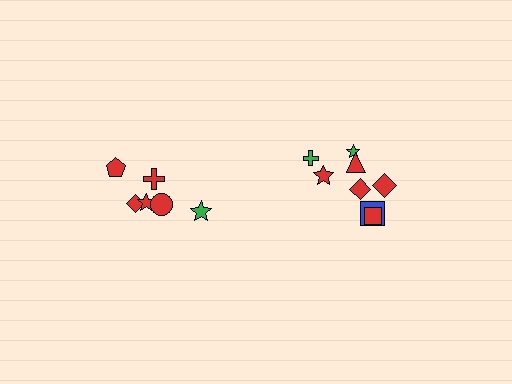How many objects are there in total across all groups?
There are 14 objects.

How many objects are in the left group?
There are 6 objects.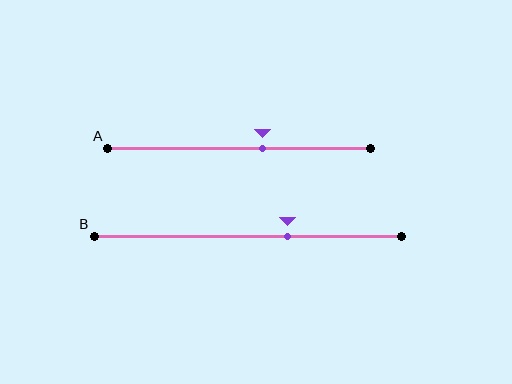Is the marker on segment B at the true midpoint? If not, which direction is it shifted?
No, the marker on segment B is shifted to the right by about 13% of the segment length.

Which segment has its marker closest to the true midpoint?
Segment A has its marker closest to the true midpoint.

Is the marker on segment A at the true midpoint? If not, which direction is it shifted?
No, the marker on segment A is shifted to the right by about 9% of the segment length.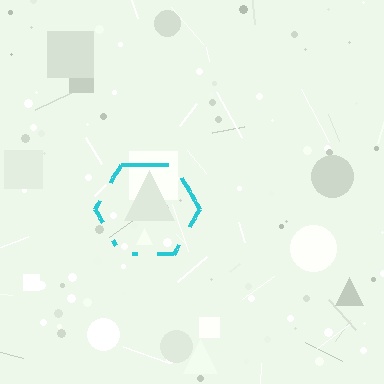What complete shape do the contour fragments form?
The contour fragments form a hexagon.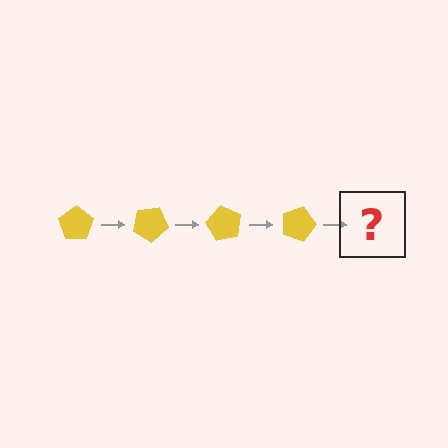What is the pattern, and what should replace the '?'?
The pattern is that the pentagon rotates 30 degrees each step. The '?' should be a yellow pentagon rotated 120 degrees.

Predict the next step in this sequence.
The next step is a yellow pentagon rotated 120 degrees.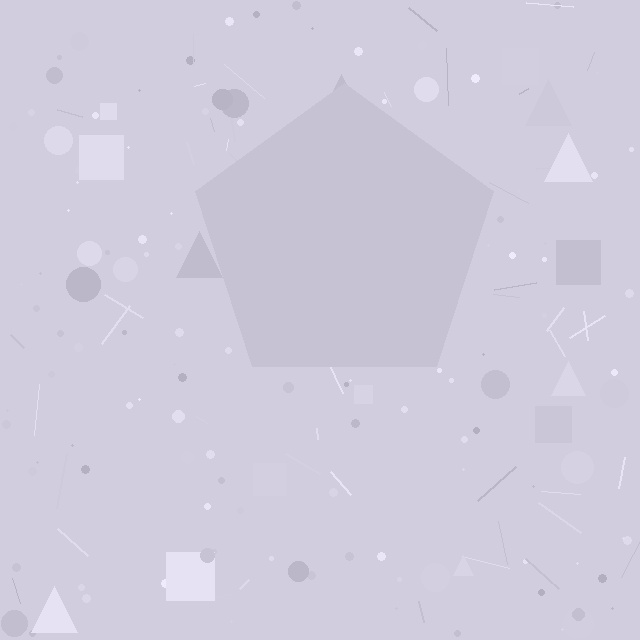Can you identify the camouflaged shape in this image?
The camouflaged shape is a pentagon.